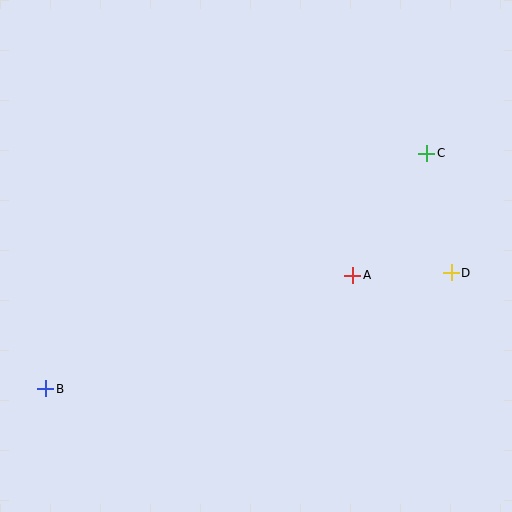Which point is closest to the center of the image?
Point A at (353, 275) is closest to the center.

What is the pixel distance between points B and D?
The distance between B and D is 422 pixels.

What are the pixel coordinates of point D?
Point D is at (451, 273).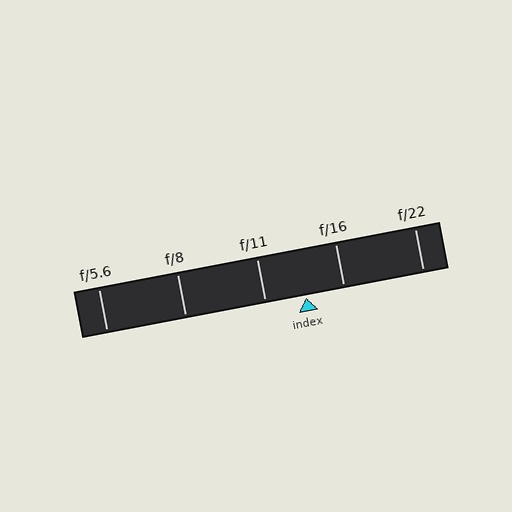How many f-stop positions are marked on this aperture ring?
There are 5 f-stop positions marked.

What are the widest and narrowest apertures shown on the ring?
The widest aperture shown is f/5.6 and the narrowest is f/22.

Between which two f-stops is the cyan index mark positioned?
The index mark is between f/11 and f/16.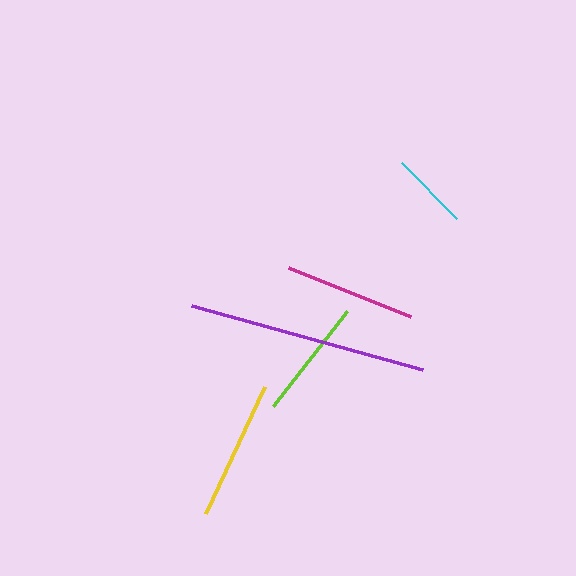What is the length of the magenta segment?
The magenta segment is approximately 132 pixels long.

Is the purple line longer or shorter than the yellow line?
The purple line is longer than the yellow line.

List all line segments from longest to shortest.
From longest to shortest: purple, yellow, magenta, lime, cyan.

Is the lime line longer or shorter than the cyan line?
The lime line is longer than the cyan line.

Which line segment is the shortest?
The cyan line is the shortest at approximately 78 pixels.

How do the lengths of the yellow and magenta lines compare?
The yellow and magenta lines are approximately the same length.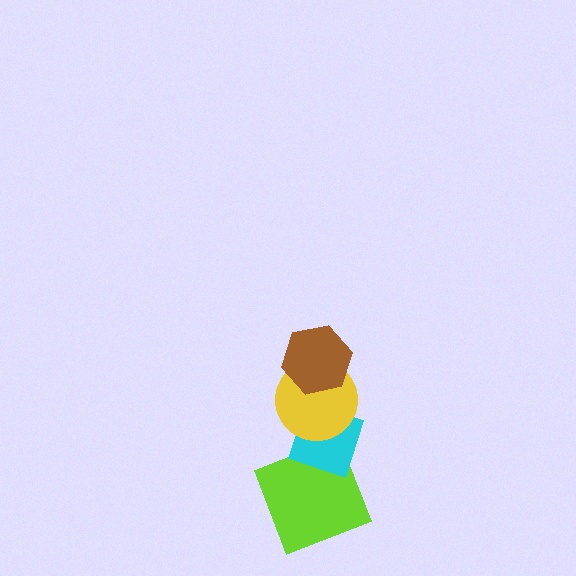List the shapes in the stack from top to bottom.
From top to bottom: the brown hexagon, the yellow circle, the cyan diamond, the lime square.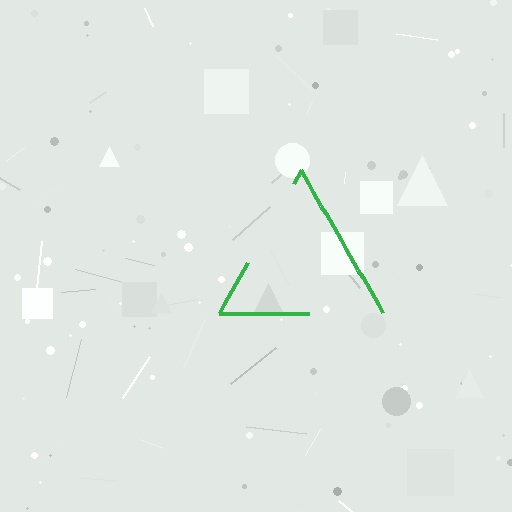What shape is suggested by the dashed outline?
The dashed outline suggests a triangle.